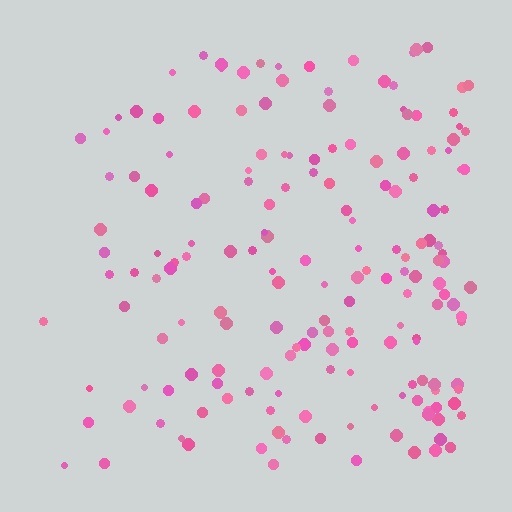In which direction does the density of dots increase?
From left to right, with the right side densest.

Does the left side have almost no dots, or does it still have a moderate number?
Still a moderate number, just noticeably fewer than the right.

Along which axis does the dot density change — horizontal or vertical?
Horizontal.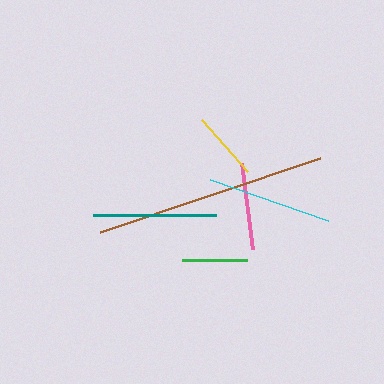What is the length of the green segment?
The green segment is approximately 65 pixels long.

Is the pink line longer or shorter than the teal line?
The teal line is longer than the pink line.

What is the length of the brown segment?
The brown segment is approximately 232 pixels long.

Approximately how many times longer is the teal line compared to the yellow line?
The teal line is approximately 1.8 times the length of the yellow line.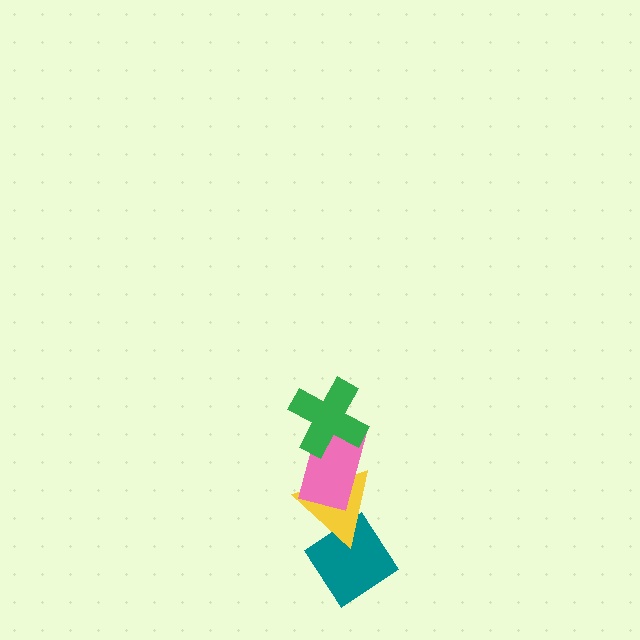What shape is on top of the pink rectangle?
The green cross is on top of the pink rectangle.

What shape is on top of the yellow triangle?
The pink rectangle is on top of the yellow triangle.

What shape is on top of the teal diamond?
The yellow triangle is on top of the teal diamond.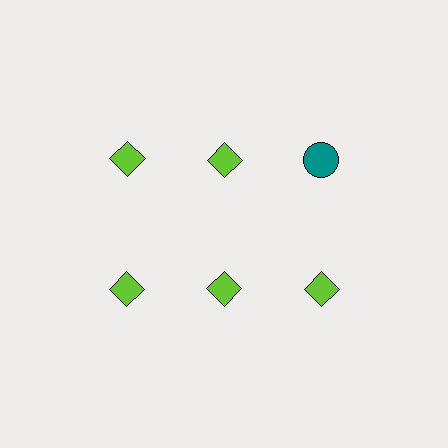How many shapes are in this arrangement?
There are 6 shapes arranged in a grid pattern.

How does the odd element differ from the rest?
It differs in both color (teal instead of lime) and shape (circle instead of diamond).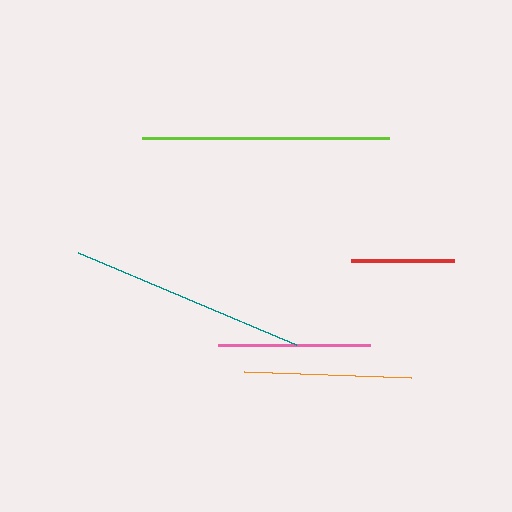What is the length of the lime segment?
The lime segment is approximately 246 pixels long.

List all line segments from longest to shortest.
From longest to shortest: lime, teal, orange, pink, red.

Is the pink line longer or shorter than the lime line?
The lime line is longer than the pink line.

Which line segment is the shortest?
The red line is the shortest at approximately 102 pixels.